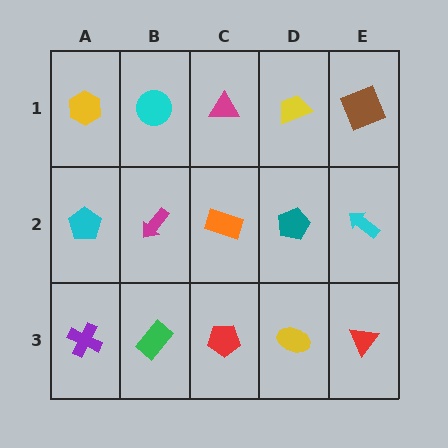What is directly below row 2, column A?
A purple cross.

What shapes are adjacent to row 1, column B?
A magenta arrow (row 2, column B), a yellow hexagon (row 1, column A), a magenta triangle (row 1, column C).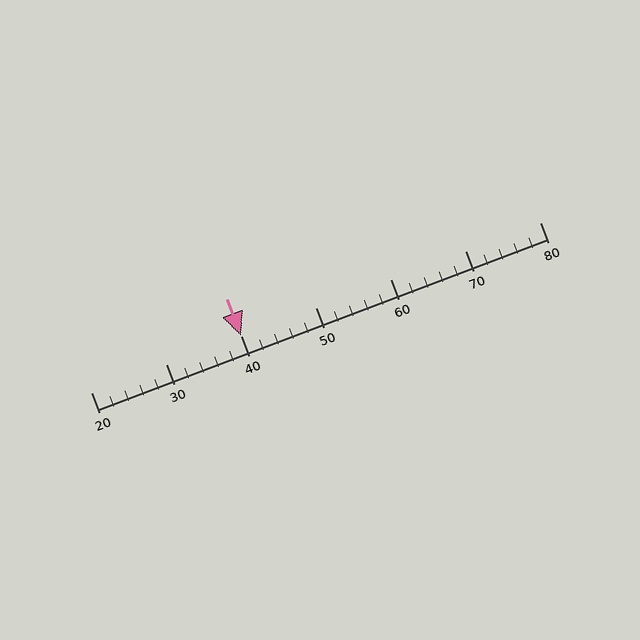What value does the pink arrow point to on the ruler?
The pink arrow points to approximately 40.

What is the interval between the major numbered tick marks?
The major tick marks are spaced 10 units apart.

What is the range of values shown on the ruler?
The ruler shows values from 20 to 80.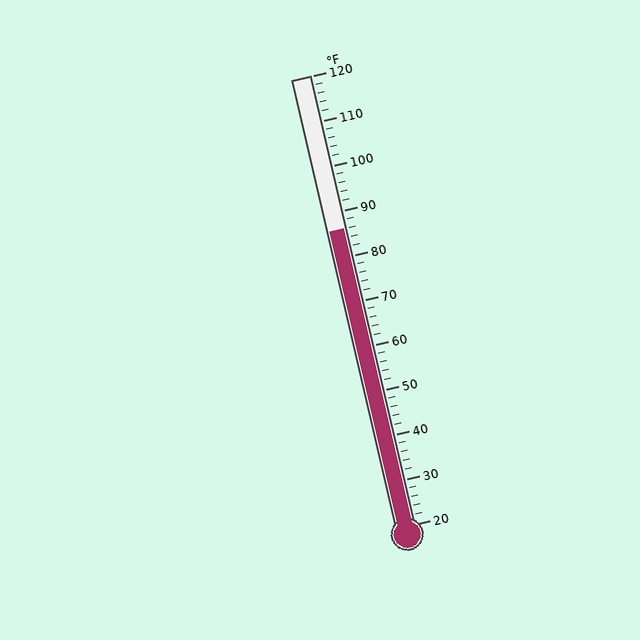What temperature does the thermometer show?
The thermometer shows approximately 86°F.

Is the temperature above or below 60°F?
The temperature is above 60°F.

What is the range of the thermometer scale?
The thermometer scale ranges from 20°F to 120°F.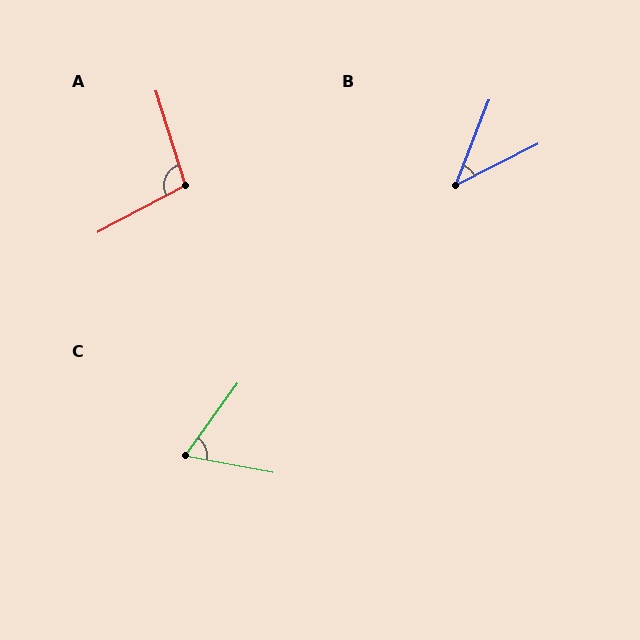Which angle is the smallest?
B, at approximately 42 degrees.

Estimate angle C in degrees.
Approximately 65 degrees.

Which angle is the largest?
A, at approximately 101 degrees.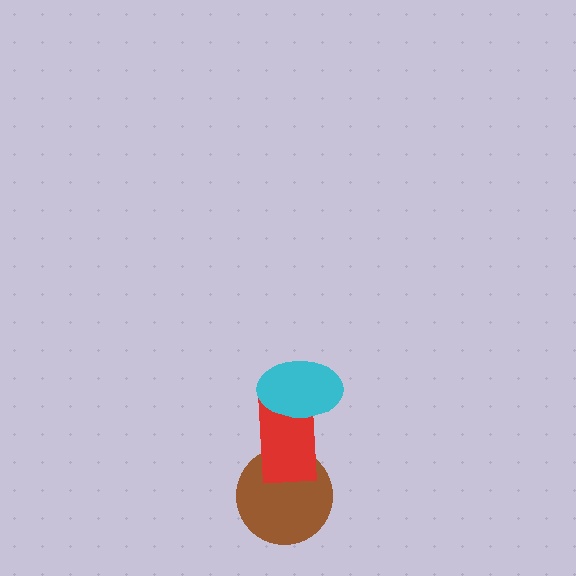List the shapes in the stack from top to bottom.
From top to bottom: the cyan ellipse, the red rectangle, the brown circle.